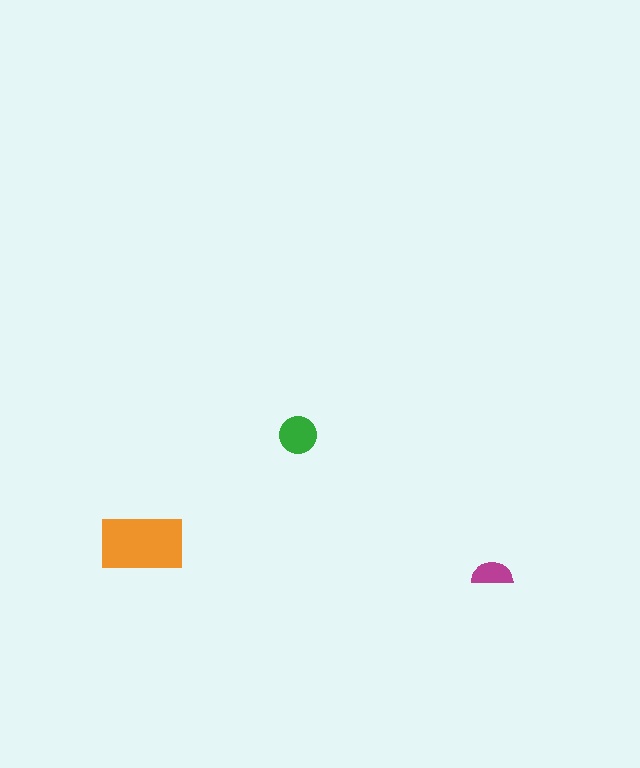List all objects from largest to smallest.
The orange rectangle, the green circle, the magenta semicircle.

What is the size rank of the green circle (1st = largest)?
2nd.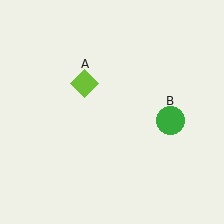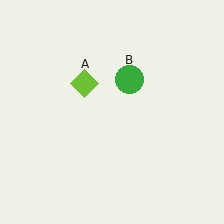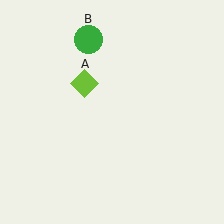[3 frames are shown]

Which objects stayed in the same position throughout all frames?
Lime diamond (object A) remained stationary.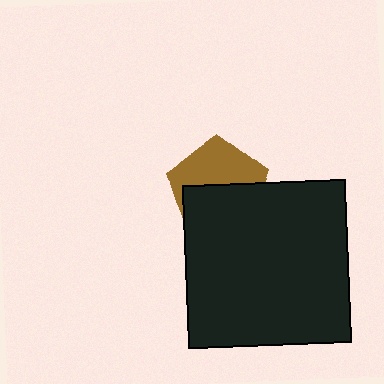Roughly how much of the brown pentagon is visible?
About half of it is visible (roughly 48%).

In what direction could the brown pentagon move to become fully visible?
The brown pentagon could move up. That would shift it out from behind the black square entirely.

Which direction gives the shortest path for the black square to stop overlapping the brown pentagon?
Moving down gives the shortest separation.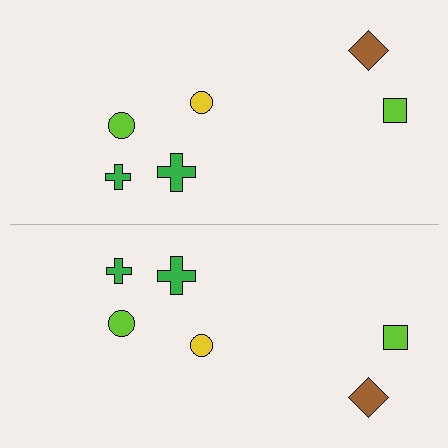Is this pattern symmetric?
Yes, this pattern has bilateral (reflection) symmetry.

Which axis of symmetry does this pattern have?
The pattern has a horizontal axis of symmetry running through the center of the image.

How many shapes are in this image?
There are 12 shapes in this image.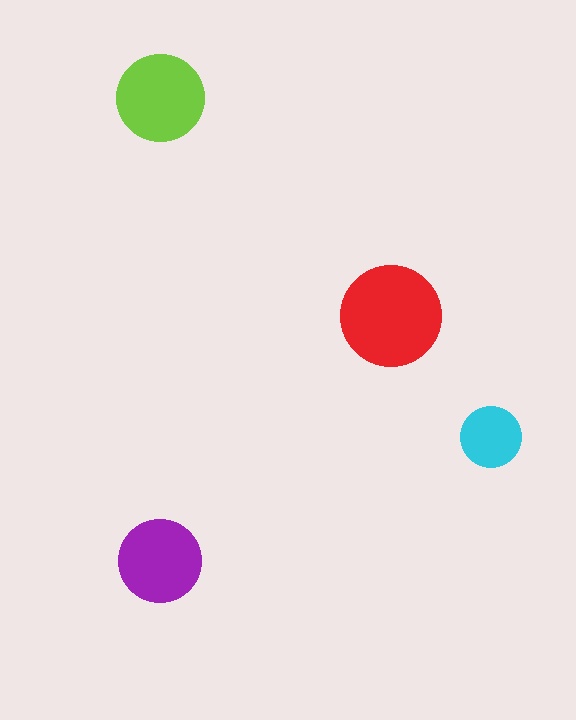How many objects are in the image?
There are 4 objects in the image.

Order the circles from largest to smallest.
the red one, the lime one, the purple one, the cyan one.